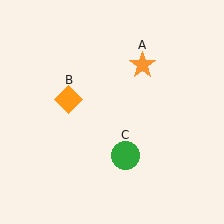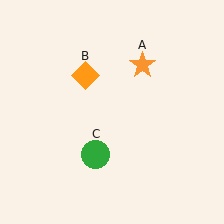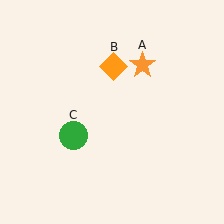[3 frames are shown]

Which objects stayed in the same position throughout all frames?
Orange star (object A) remained stationary.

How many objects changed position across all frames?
2 objects changed position: orange diamond (object B), green circle (object C).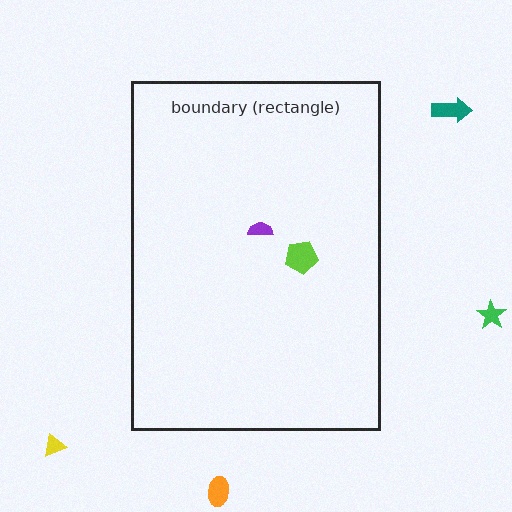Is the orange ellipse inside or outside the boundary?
Outside.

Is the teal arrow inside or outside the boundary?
Outside.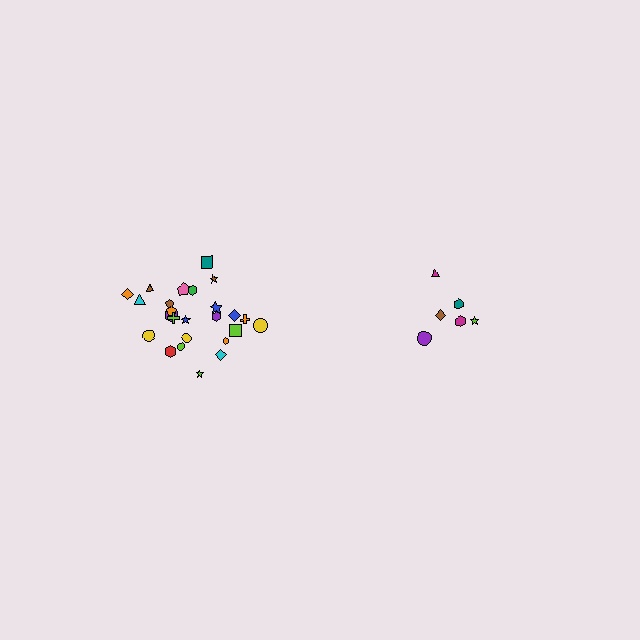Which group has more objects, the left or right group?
The left group.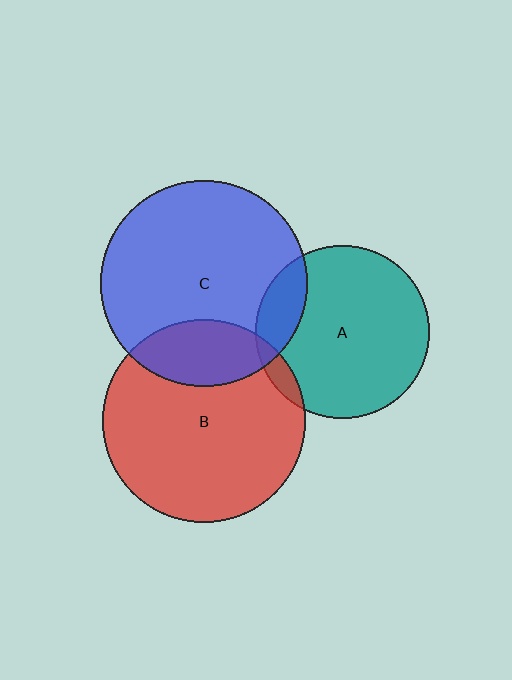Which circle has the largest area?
Circle C (blue).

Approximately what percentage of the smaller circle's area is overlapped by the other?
Approximately 20%.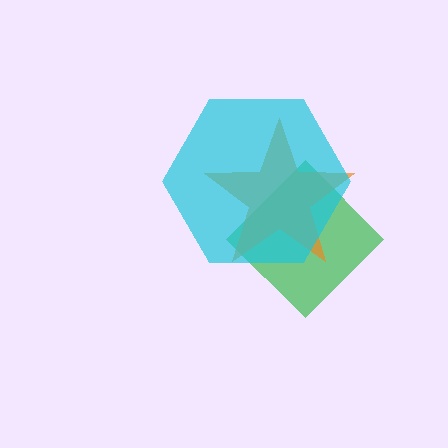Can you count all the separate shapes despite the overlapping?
Yes, there are 3 separate shapes.